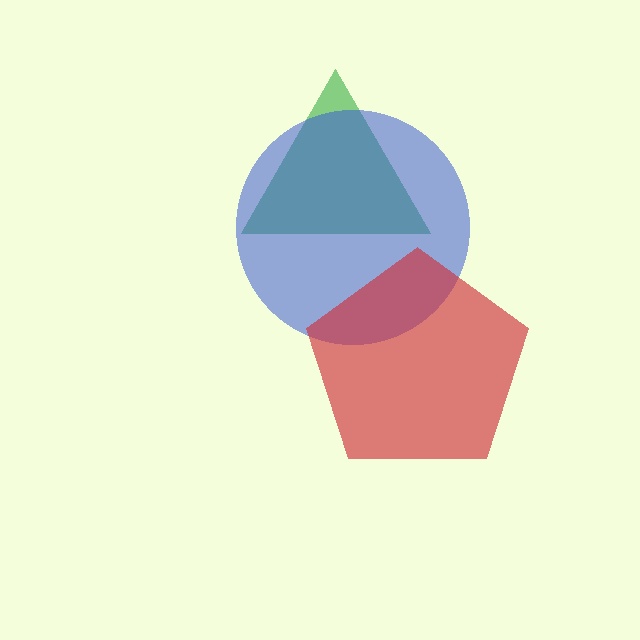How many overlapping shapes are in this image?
There are 3 overlapping shapes in the image.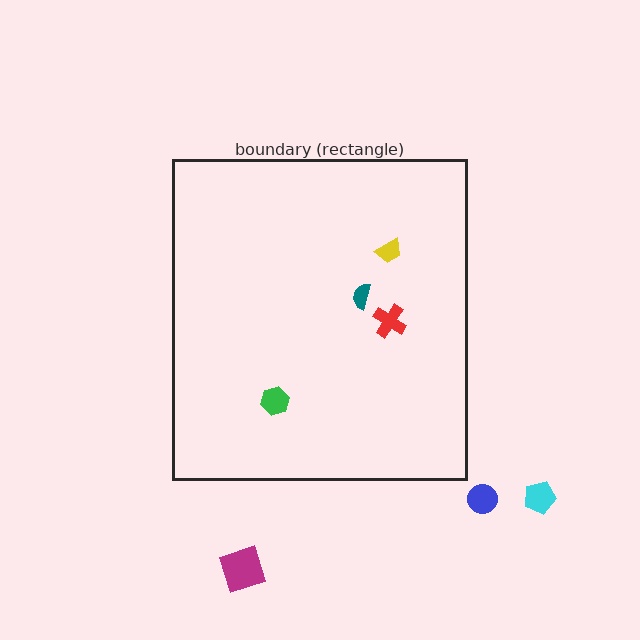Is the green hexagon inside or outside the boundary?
Inside.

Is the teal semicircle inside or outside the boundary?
Inside.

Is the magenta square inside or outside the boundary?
Outside.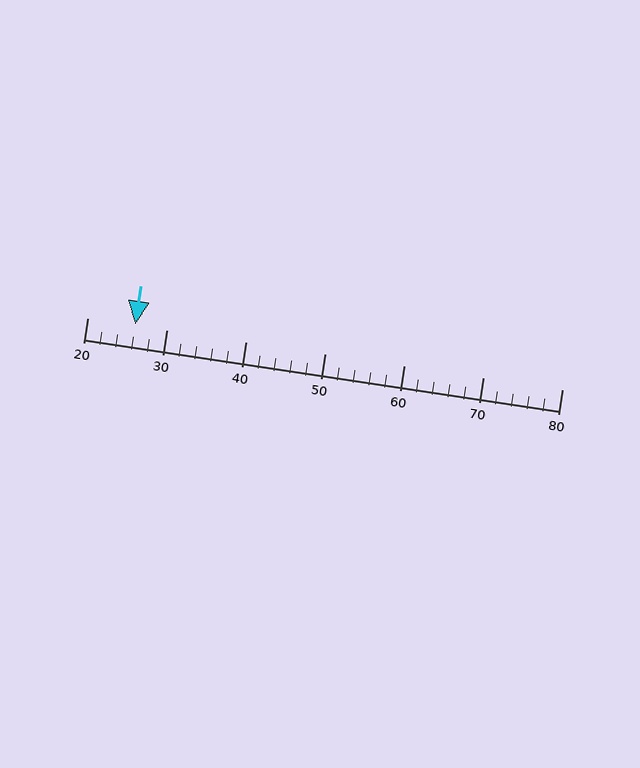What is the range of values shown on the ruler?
The ruler shows values from 20 to 80.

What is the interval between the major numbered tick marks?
The major tick marks are spaced 10 units apart.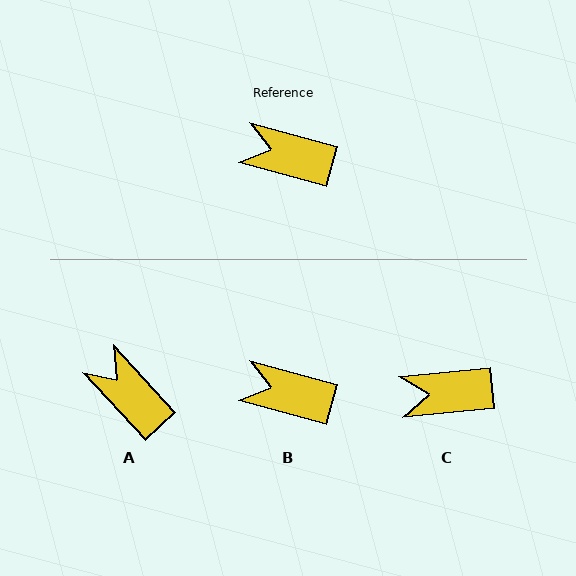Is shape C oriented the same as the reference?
No, it is off by about 21 degrees.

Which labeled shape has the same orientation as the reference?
B.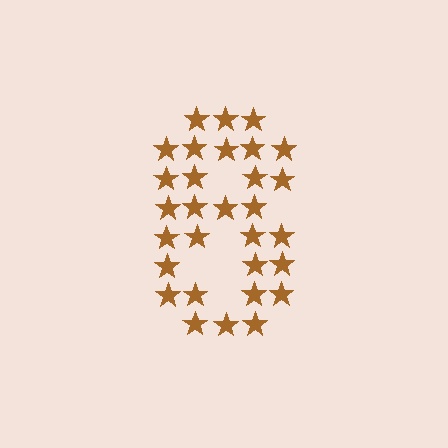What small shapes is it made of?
It is made of small stars.